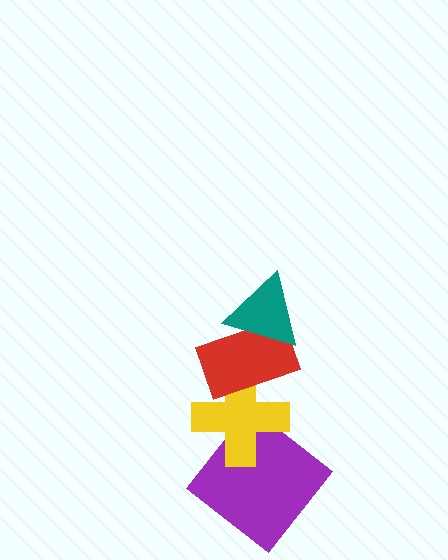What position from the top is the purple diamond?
The purple diamond is 4th from the top.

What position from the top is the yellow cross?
The yellow cross is 3rd from the top.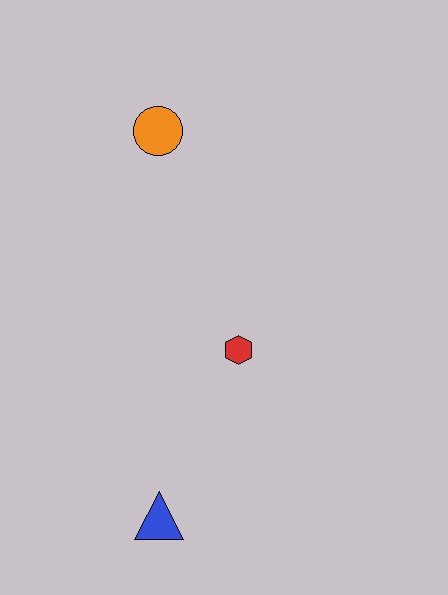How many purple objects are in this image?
There are no purple objects.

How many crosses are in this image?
There are no crosses.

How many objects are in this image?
There are 3 objects.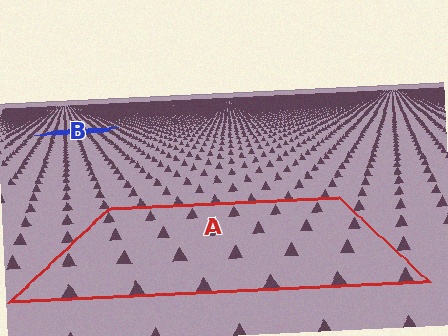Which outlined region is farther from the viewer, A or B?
Region B is farther from the viewer — the texture elements inside it appear smaller and more densely packed.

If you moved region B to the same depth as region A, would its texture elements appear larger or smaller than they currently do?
They would appear larger. At a closer depth, the same texture elements are projected at a bigger on-screen size.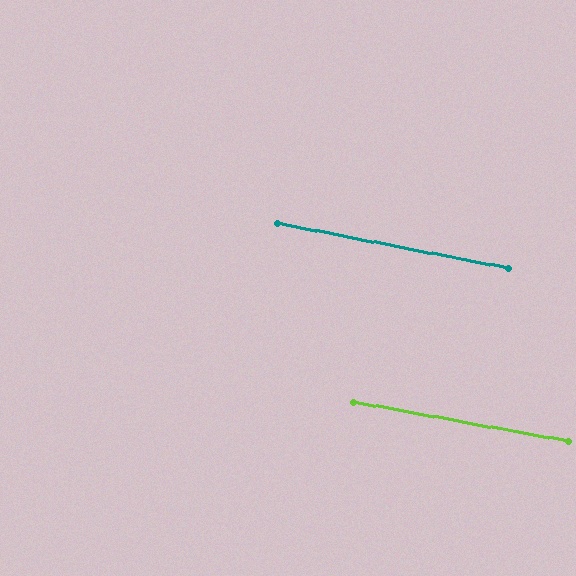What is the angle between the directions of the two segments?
Approximately 1 degree.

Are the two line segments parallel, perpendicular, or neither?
Parallel — their directions differ by only 0.7°.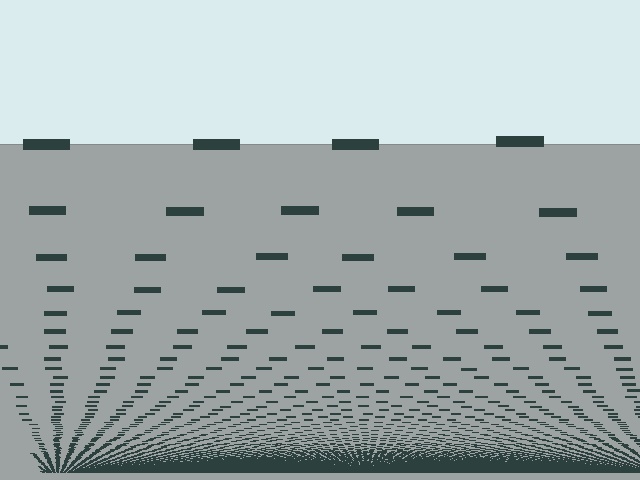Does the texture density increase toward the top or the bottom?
Density increases toward the bottom.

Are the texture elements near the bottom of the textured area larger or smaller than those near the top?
Smaller. The gradient is inverted — elements near the bottom are smaller and denser.